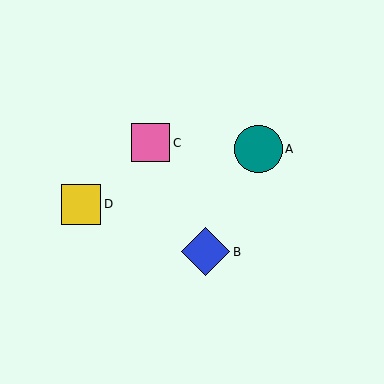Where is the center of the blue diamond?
The center of the blue diamond is at (206, 252).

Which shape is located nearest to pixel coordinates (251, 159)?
The teal circle (labeled A) at (259, 149) is nearest to that location.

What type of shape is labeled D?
Shape D is a yellow square.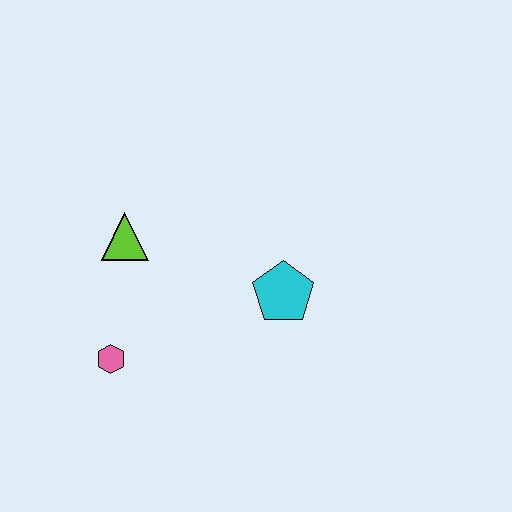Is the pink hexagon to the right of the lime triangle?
No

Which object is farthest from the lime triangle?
The cyan pentagon is farthest from the lime triangle.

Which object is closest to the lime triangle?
The pink hexagon is closest to the lime triangle.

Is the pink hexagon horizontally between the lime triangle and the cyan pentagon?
No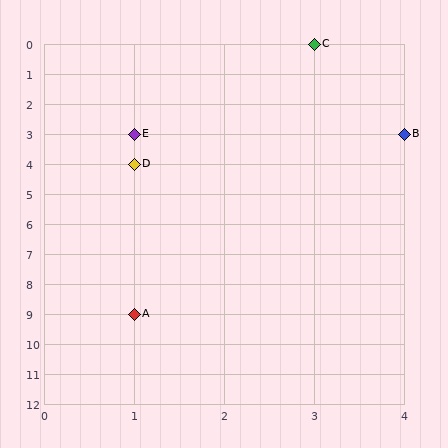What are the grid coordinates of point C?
Point C is at grid coordinates (3, 0).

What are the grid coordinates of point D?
Point D is at grid coordinates (1, 4).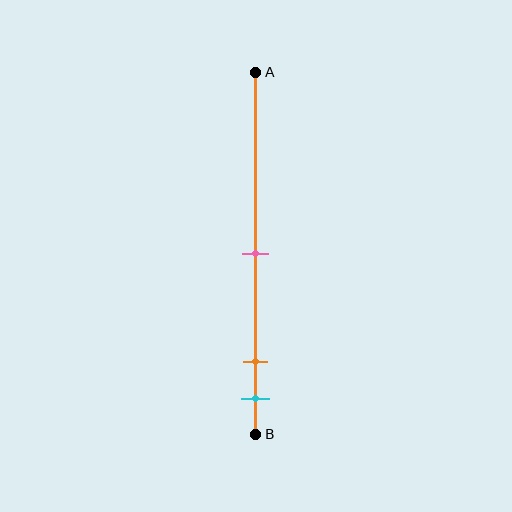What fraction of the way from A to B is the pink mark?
The pink mark is approximately 50% (0.5) of the way from A to B.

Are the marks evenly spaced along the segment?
No, the marks are not evenly spaced.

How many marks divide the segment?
There are 3 marks dividing the segment.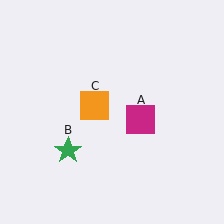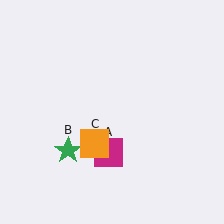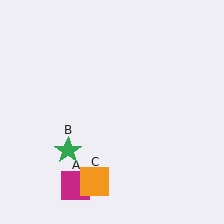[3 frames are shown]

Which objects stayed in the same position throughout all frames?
Green star (object B) remained stationary.